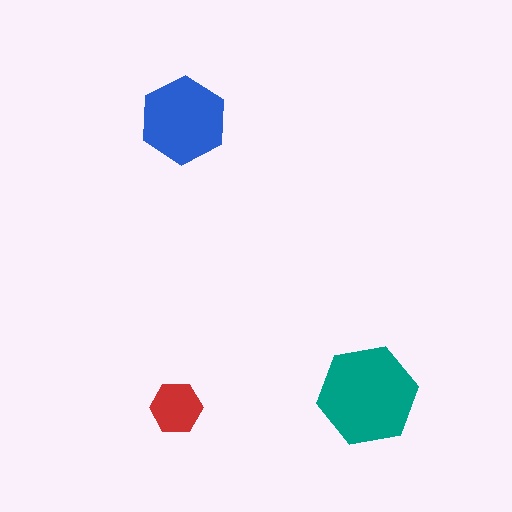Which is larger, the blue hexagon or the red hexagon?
The blue one.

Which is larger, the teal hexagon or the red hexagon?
The teal one.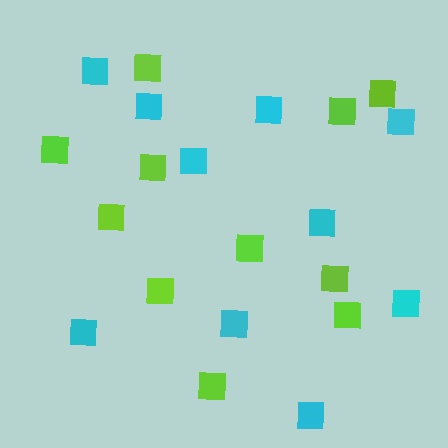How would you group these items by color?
There are 2 groups: one group of cyan squares (10) and one group of lime squares (11).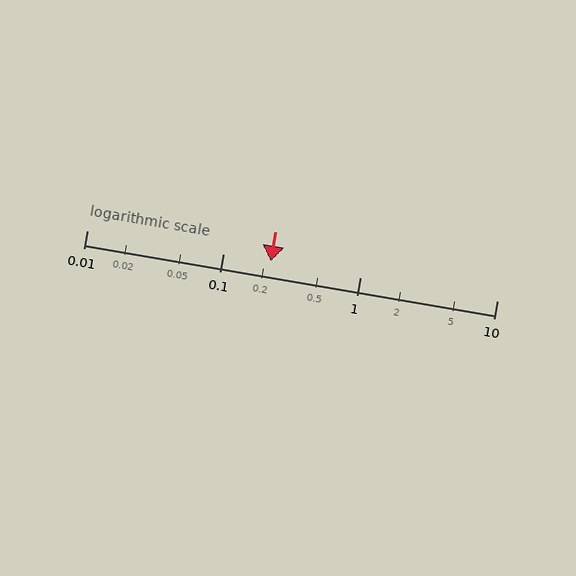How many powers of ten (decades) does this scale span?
The scale spans 3 decades, from 0.01 to 10.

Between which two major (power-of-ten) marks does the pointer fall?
The pointer is between 0.1 and 1.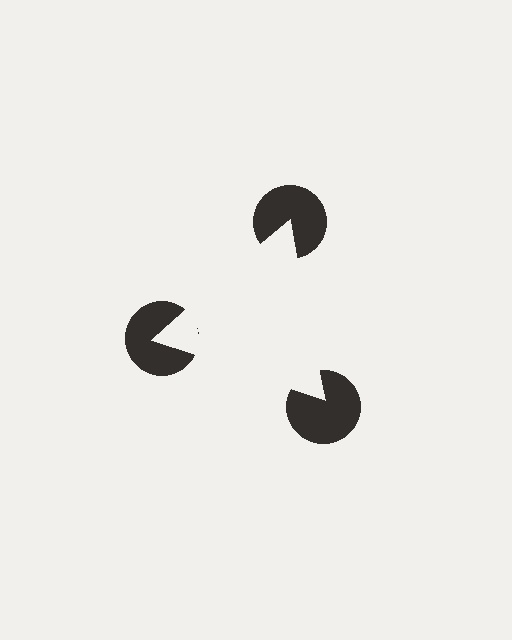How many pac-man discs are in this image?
There are 3 — one at each vertex of the illusory triangle.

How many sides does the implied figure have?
3 sides.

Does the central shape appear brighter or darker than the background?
It typically appears slightly brighter than the background, even though no actual brightness change is drawn.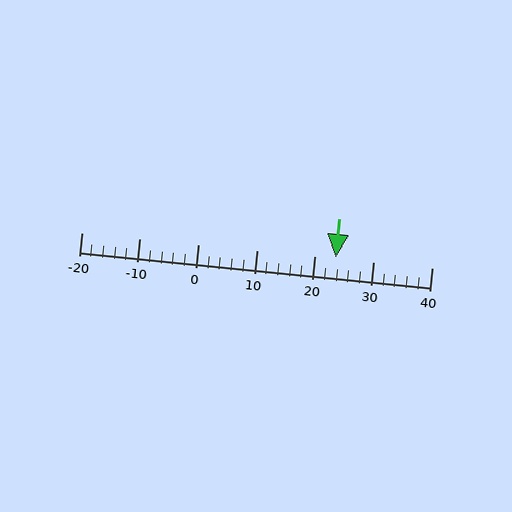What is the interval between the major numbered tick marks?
The major tick marks are spaced 10 units apart.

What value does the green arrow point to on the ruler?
The green arrow points to approximately 24.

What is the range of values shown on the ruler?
The ruler shows values from -20 to 40.